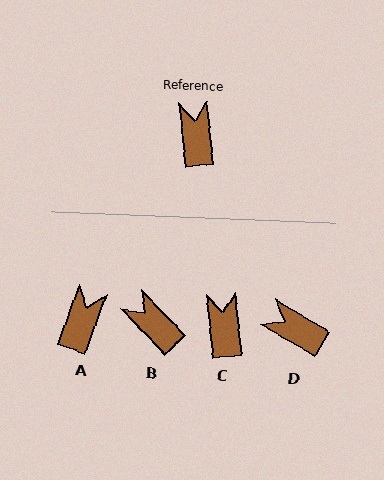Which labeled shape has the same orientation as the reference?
C.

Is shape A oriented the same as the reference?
No, it is off by about 26 degrees.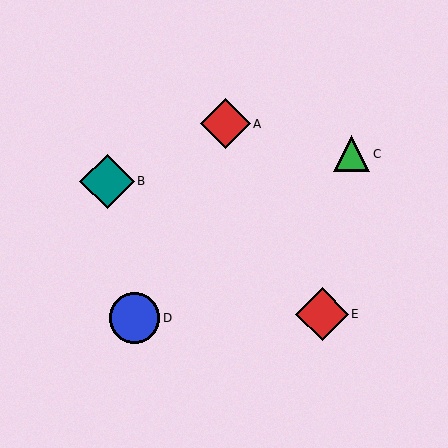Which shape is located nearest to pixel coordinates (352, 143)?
The green triangle (labeled C) at (352, 154) is nearest to that location.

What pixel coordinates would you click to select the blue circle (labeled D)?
Click at (135, 318) to select the blue circle D.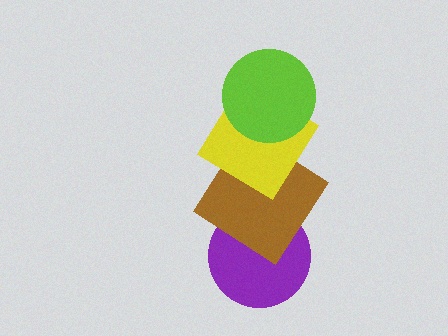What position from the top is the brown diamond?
The brown diamond is 3rd from the top.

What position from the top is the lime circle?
The lime circle is 1st from the top.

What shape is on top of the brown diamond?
The yellow diamond is on top of the brown diamond.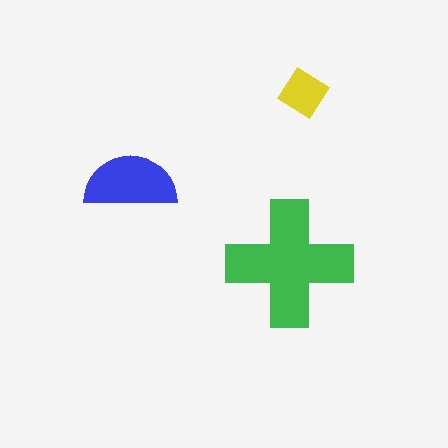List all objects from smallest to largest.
The yellow diamond, the blue semicircle, the green cross.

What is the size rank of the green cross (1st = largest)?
1st.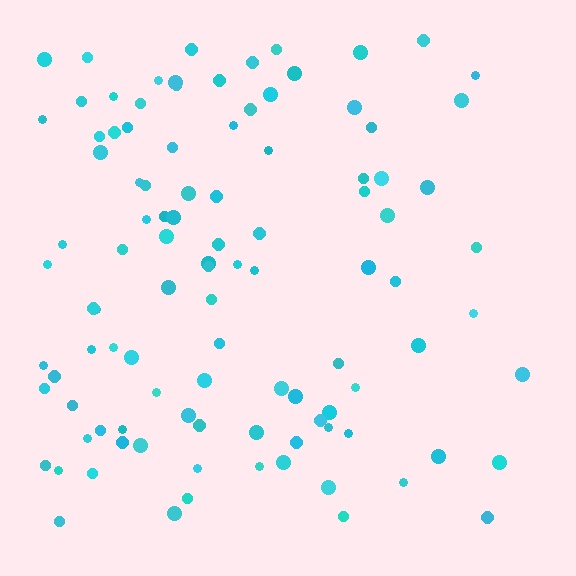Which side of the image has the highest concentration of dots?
The left.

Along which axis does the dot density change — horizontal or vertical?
Horizontal.